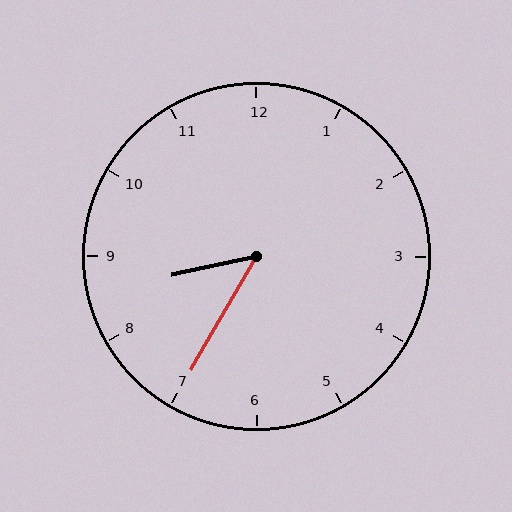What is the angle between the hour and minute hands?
Approximately 48 degrees.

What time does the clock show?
8:35.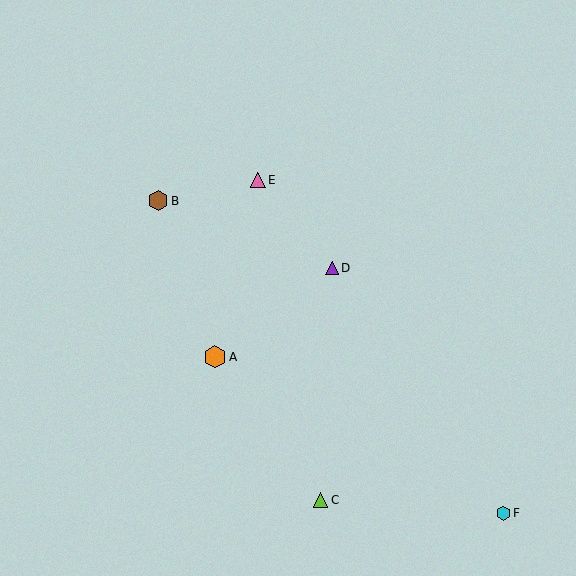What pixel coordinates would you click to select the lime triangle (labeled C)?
Click at (321, 500) to select the lime triangle C.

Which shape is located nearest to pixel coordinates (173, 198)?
The brown hexagon (labeled B) at (158, 201) is nearest to that location.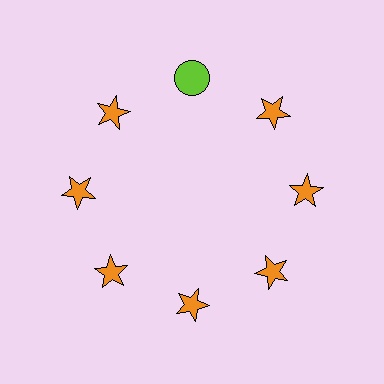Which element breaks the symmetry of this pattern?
The lime circle at roughly the 12 o'clock position breaks the symmetry. All other shapes are orange stars.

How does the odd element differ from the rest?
It differs in both color (lime instead of orange) and shape (circle instead of star).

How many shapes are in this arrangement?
There are 8 shapes arranged in a ring pattern.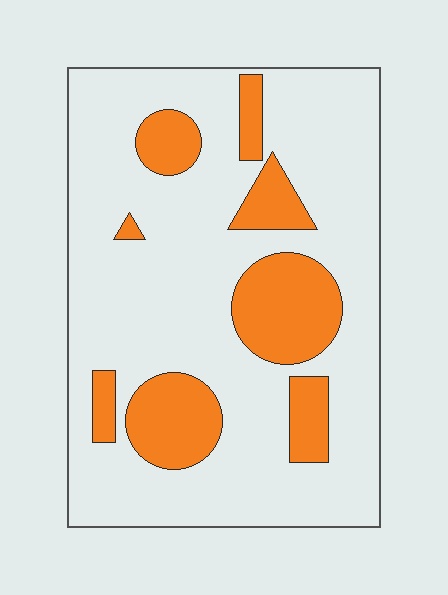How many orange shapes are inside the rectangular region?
8.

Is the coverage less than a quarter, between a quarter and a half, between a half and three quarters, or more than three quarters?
Less than a quarter.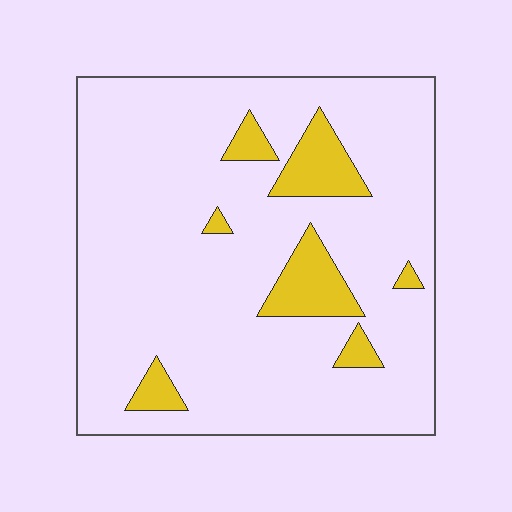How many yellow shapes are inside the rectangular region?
7.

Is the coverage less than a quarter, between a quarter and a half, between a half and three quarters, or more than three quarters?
Less than a quarter.